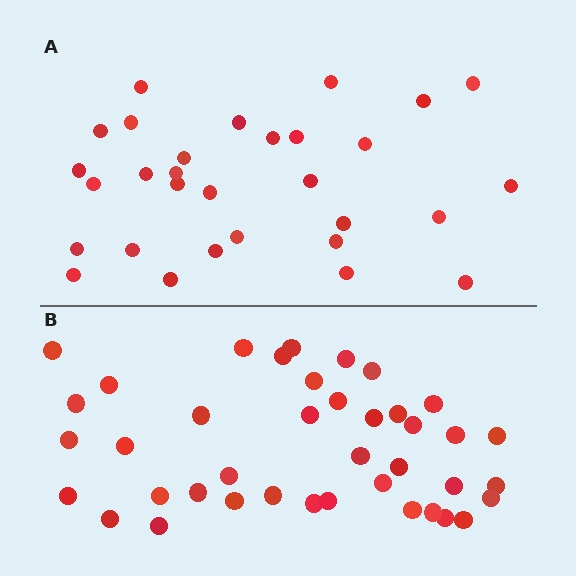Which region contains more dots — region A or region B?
Region B (the bottom region) has more dots.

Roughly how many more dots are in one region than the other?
Region B has roughly 10 or so more dots than region A.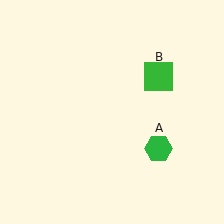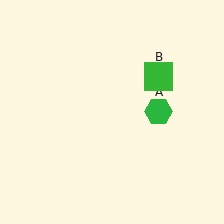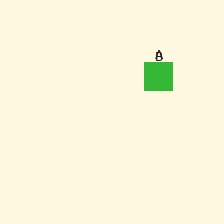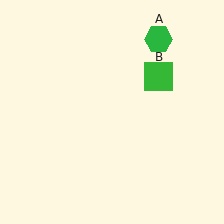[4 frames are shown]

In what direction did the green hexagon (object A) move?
The green hexagon (object A) moved up.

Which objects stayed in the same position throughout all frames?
Green square (object B) remained stationary.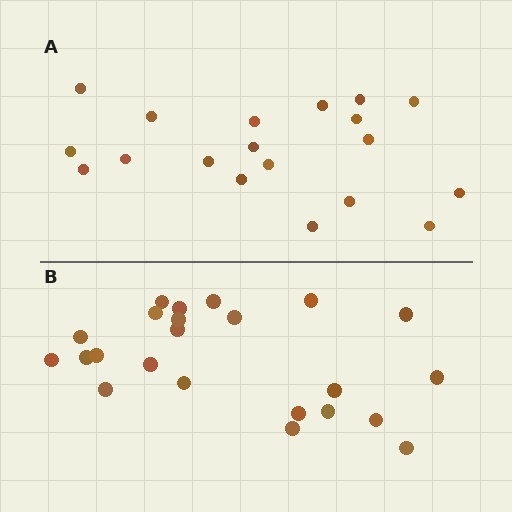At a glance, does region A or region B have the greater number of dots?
Region B (the bottom region) has more dots.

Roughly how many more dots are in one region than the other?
Region B has about 4 more dots than region A.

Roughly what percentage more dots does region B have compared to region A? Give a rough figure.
About 20% more.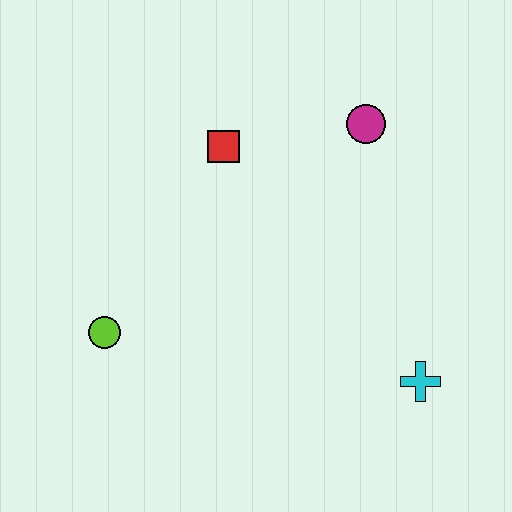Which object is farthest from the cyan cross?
The lime circle is farthest from the cyan cross.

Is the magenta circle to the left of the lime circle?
No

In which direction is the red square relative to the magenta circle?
The red square is to the left of the magenta circle.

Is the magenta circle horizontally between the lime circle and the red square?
No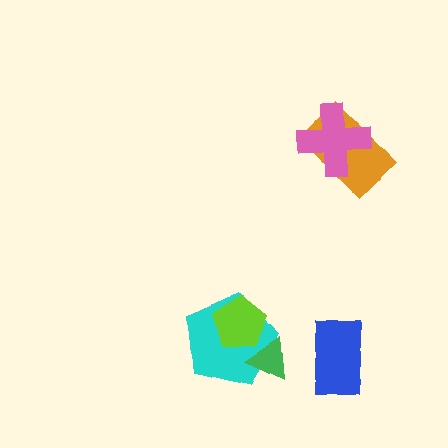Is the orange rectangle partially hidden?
Yes, it is partially covered by another shape.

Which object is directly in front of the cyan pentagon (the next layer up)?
The lime pentagon is directly in front of the cyan pentagon.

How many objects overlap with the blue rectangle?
0 objects overlap with the blue rectangle.